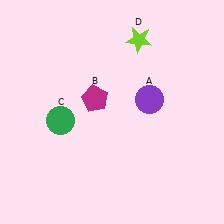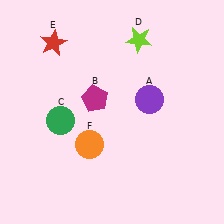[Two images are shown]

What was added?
A red star (E), an orange circle (F) were added in Image 2.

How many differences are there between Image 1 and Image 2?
There are 2 differences between the two images.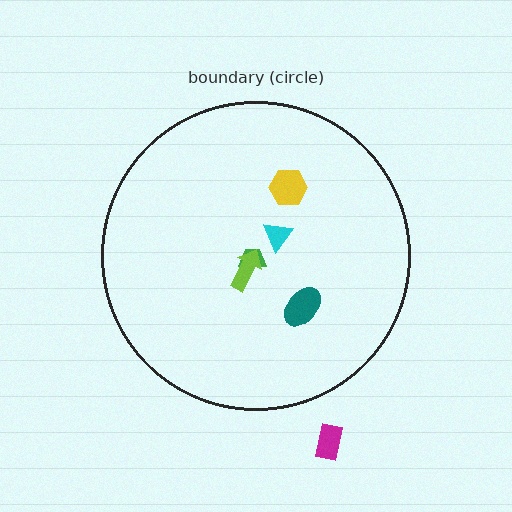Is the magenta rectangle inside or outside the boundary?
Outside.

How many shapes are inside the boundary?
5 inside, 1 outside.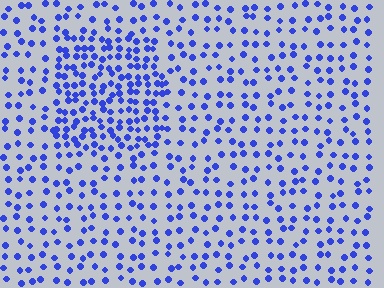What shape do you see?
I see a rectangle.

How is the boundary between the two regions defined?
The boundary is defined by a change in element density (approximately 2.0x ratio). All elements are the same color, size, and shape.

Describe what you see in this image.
The image contains small blue elements arranged at two different densities. A rectangle-shaped region is visible where the elements are more densely packed than the surrounding area.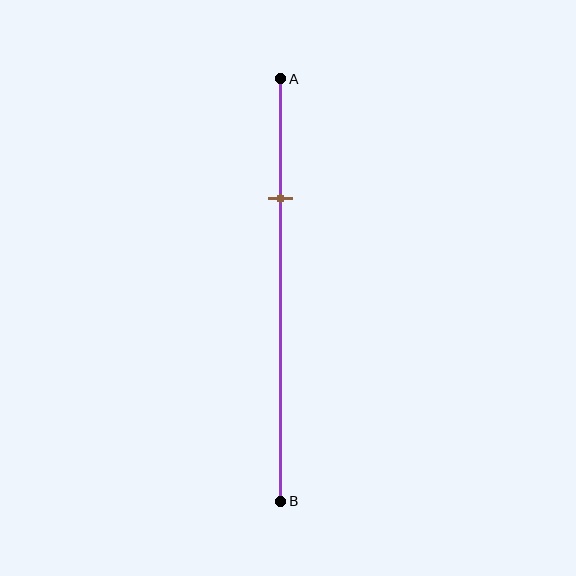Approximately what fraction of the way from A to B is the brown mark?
The brown mark is approximately 30% of the way from A to B.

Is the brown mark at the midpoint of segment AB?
No, the mark is at about 30% from A, not at the 50% midpoint.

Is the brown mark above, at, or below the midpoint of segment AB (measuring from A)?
The brown mark is above the midpoint of segment AB.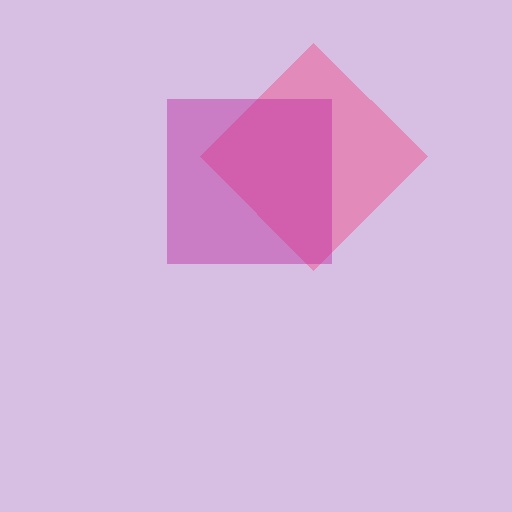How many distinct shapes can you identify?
There are 2 distinct shapes: a pink diamond, a magenta square.